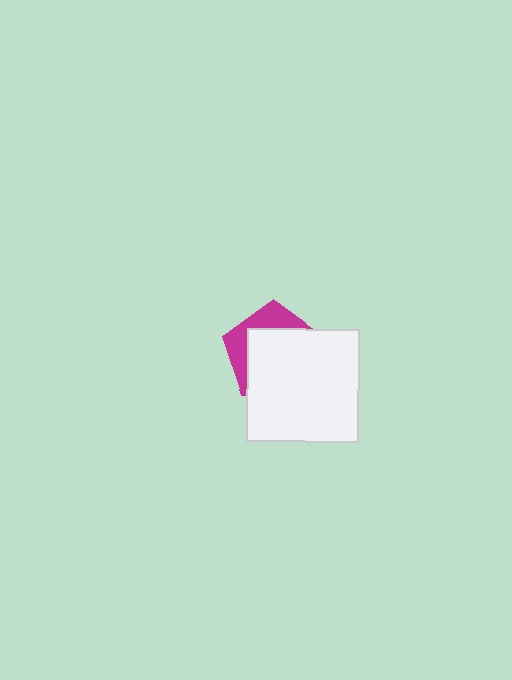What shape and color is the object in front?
The object in front is a white square.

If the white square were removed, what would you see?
You would see the complete magenta pentagon.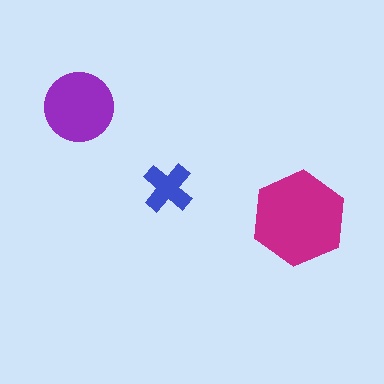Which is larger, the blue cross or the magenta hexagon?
The magenta hexagon.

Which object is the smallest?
The blue cross.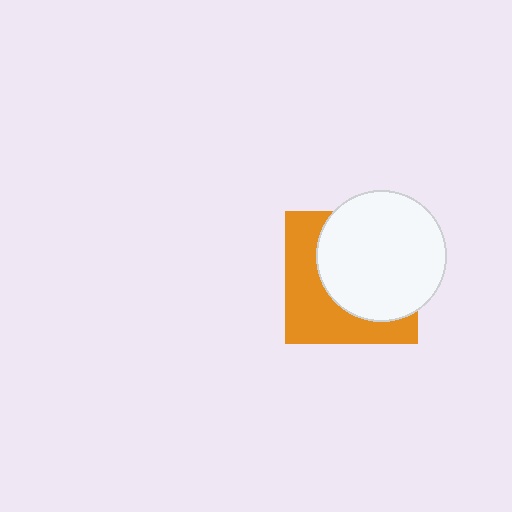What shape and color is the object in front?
The object in front is a white circle.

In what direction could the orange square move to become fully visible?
The orange square could move toward the lower-left. That would shift it out from behind the white circle entirely.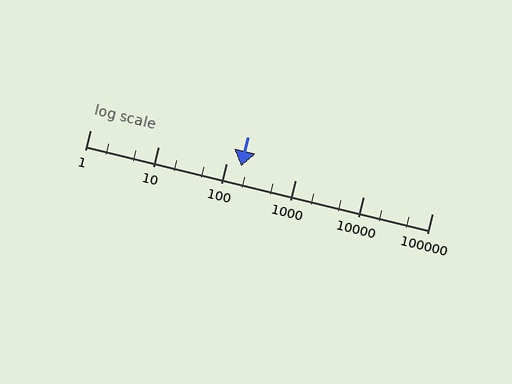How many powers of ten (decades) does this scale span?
The scale spans 5 decades, from 1 to 100000.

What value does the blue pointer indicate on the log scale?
The pointer indicates approximately 160.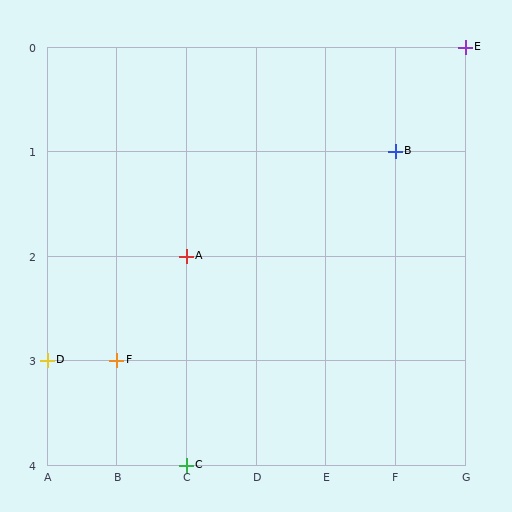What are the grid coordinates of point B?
Point B is at grid coordinates (F, 1).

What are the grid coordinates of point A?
Point A is at grid coordinates (C, 2).